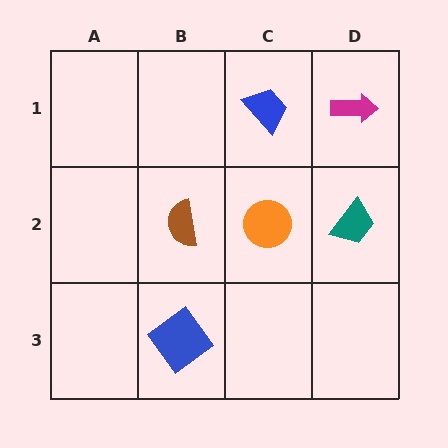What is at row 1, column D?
A magenta arrow.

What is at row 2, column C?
An orange circle.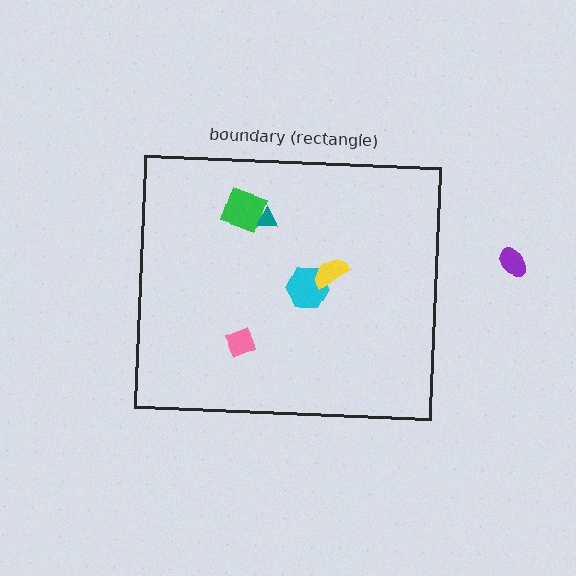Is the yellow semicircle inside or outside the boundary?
Inside.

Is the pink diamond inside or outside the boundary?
Inside.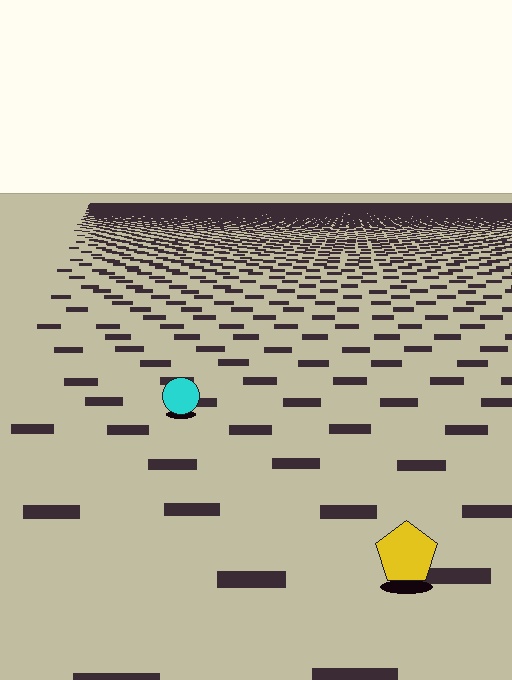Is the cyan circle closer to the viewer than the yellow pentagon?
No. The yellow pentagon is closer — you can tell from the texture gradient: the ground texture is coarser near it.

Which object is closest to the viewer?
The yellow pentagon is closest. The texture marks near it are larger and more spread out.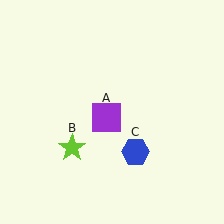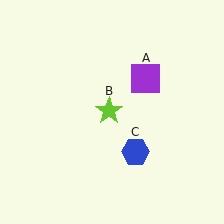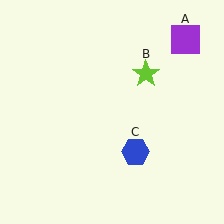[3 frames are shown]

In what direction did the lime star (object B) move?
The lime star (object B) moved up and to the right.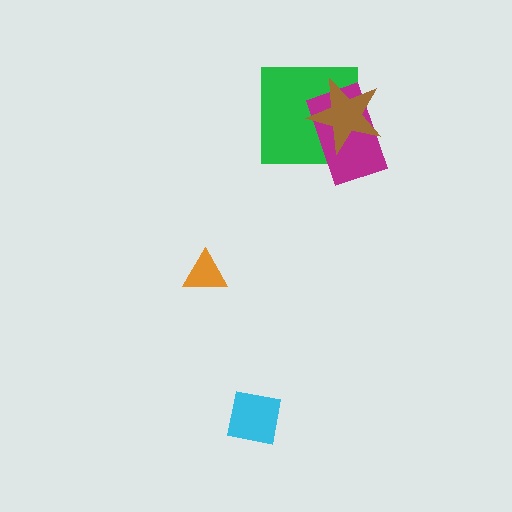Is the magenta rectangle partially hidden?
Yes, it is partially covered by another shape.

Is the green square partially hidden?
Yes, it is partially covered by another shape.